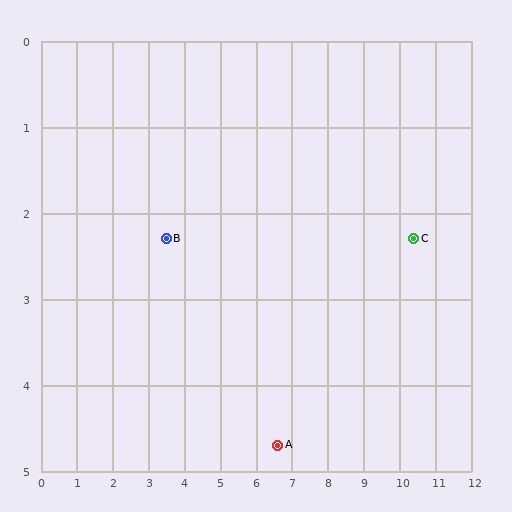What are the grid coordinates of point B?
Point B is at approximately (3.5, 2.3).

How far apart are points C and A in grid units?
Points C and A are about 4.5 grid units apart.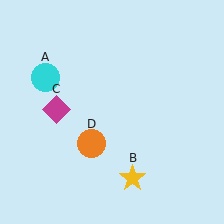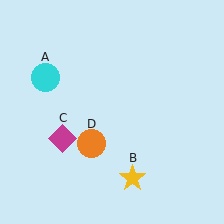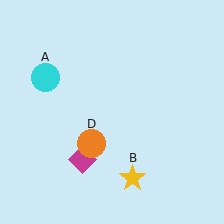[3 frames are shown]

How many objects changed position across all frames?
1 object changed position: magenta diamond (object C).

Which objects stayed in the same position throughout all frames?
Cyan circle (object A) and yellow star (object B) and orange circle (object D) remained stationary.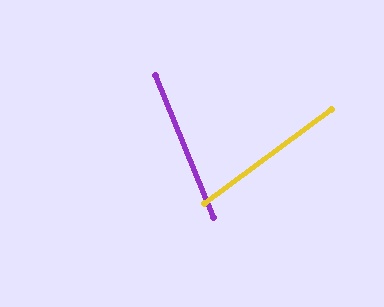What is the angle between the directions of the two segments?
Approximately 76 degrees.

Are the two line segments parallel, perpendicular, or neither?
Neither parallel nor perpendicular — they differ by about 76°.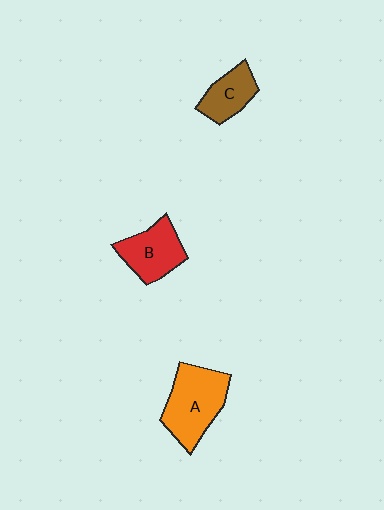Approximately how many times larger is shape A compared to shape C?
Approximately 1.8 times.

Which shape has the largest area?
Shape A (orange).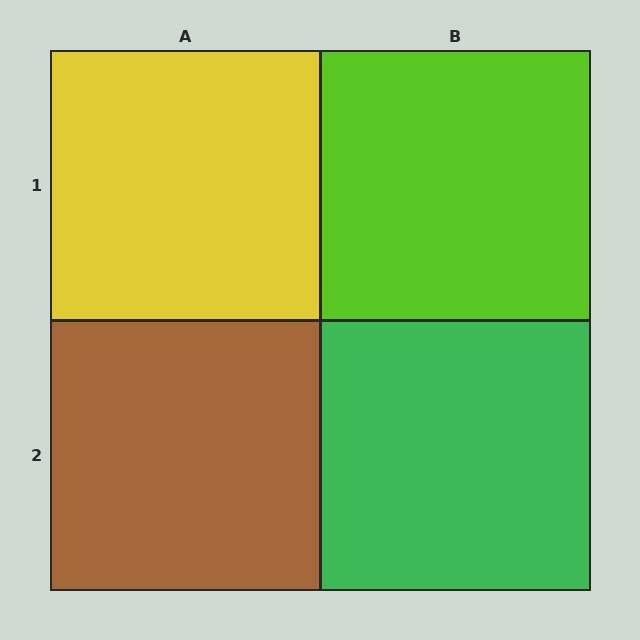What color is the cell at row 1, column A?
Yellow.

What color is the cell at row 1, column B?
Lime.